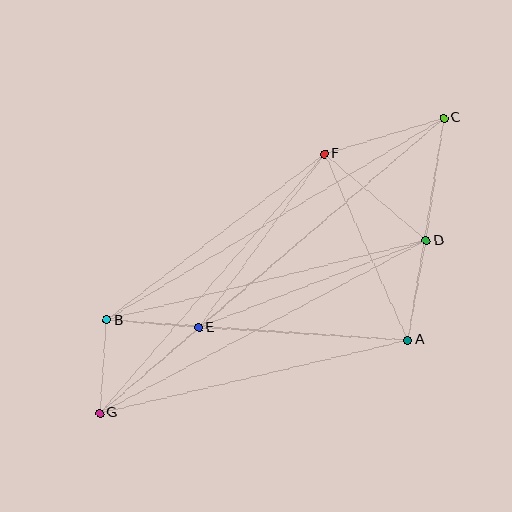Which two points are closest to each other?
Points B and E are closest to each other.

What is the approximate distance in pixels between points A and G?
The distance between A and G is approximately 317 pixels.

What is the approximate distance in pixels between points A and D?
The distance between A and D is approximately 101 pixels.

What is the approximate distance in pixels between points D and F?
The distance between D and F is approximately 134 pixels.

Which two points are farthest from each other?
Points C and G are farthest from each other.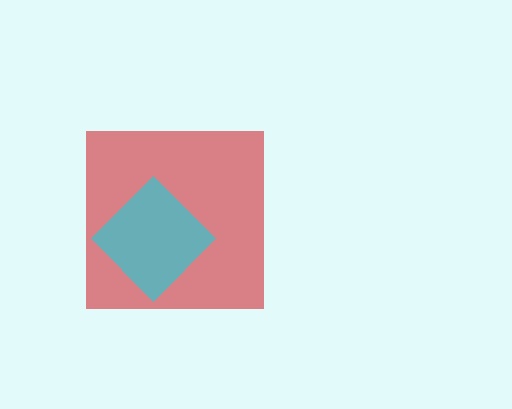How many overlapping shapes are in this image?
There are 2 overlapping shapes in the image.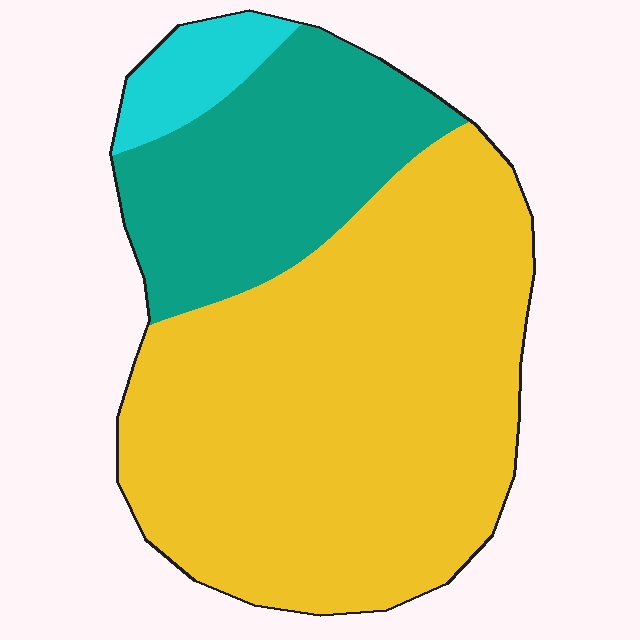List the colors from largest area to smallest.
From largest to smallest: yellow, teal, cyan.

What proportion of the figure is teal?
Teal takes up about one quarter (1/4) of the figure.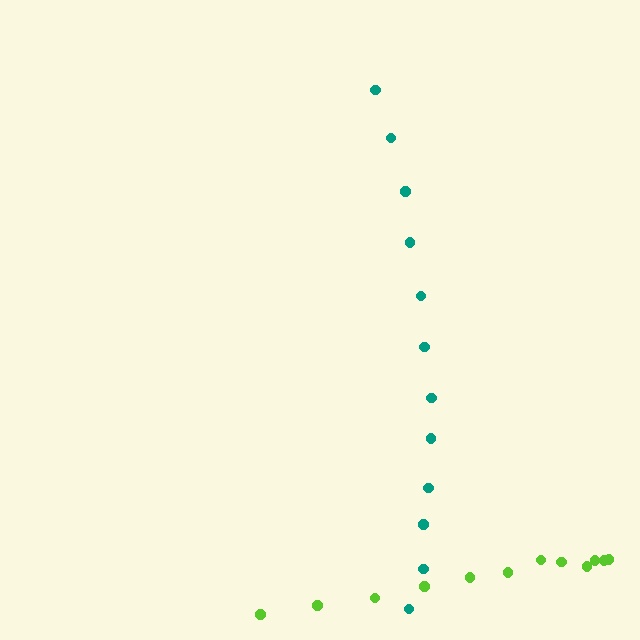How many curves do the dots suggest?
There are 2 distinct paths.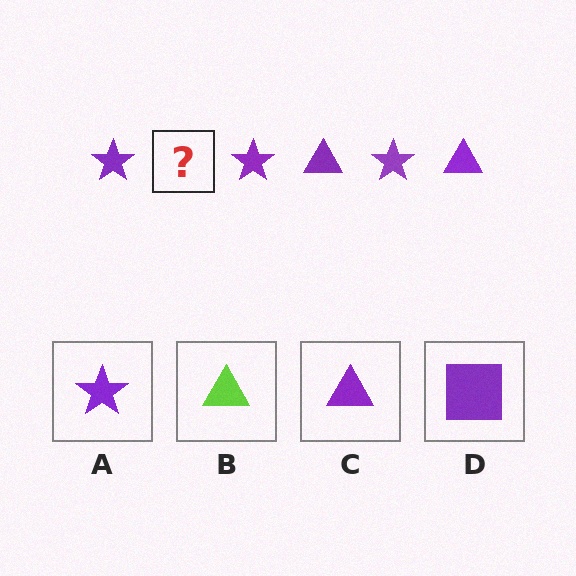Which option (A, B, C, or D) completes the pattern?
C.